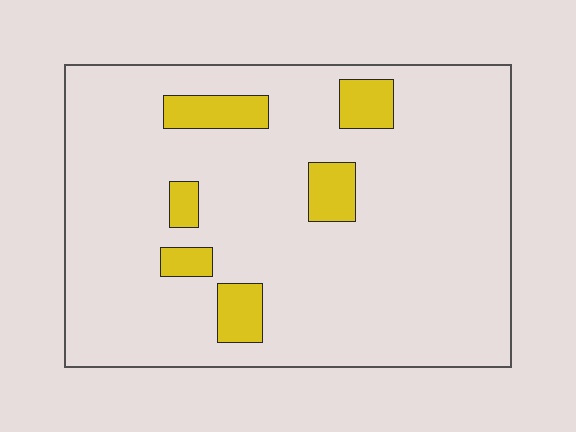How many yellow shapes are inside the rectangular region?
6.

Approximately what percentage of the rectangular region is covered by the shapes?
Approximately 10%.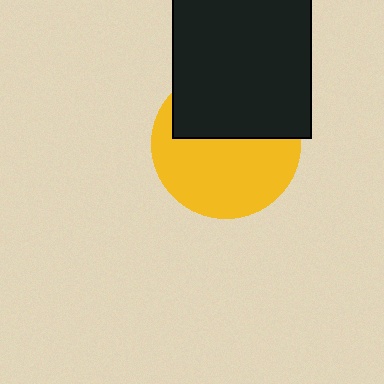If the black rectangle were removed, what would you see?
You would see the complete yellow circle.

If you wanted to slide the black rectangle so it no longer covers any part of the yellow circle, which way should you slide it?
Slide it up — that is the most direct way to separate the two shapes.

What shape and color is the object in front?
The object in front is a black rectangle.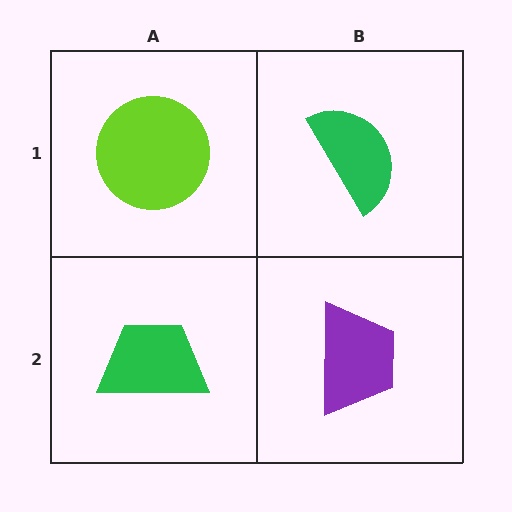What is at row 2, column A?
A green trapezoid.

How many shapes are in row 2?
2 shapes.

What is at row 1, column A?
A lime circle.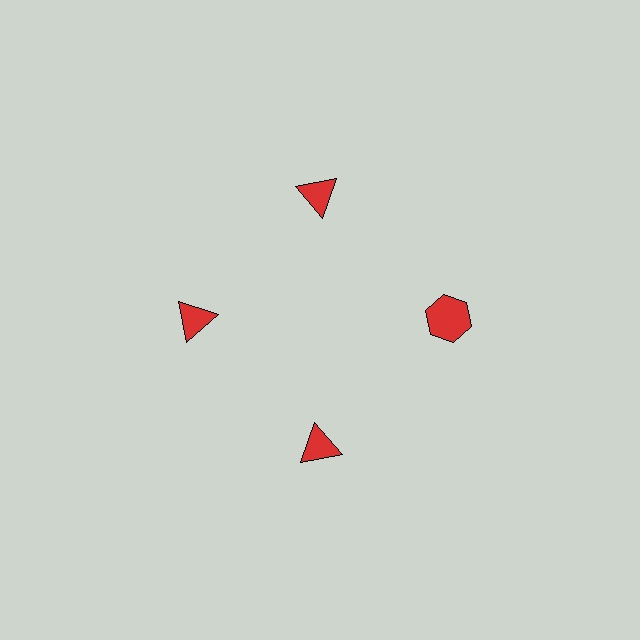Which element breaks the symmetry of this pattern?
The red hexagon at roughly the 3 o'clock position breaks the symmetry. All other shapes are red triangles.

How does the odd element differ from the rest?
It has a different shape: hexagon instead of triangle.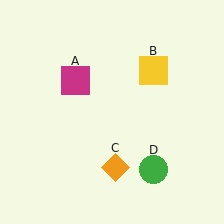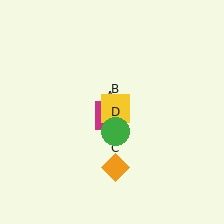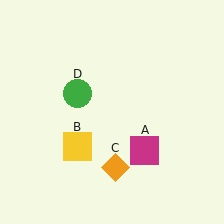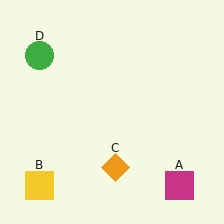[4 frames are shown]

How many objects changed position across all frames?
3 objects changed position: magenta square (object A), yellow square (object B), green circle (object D).